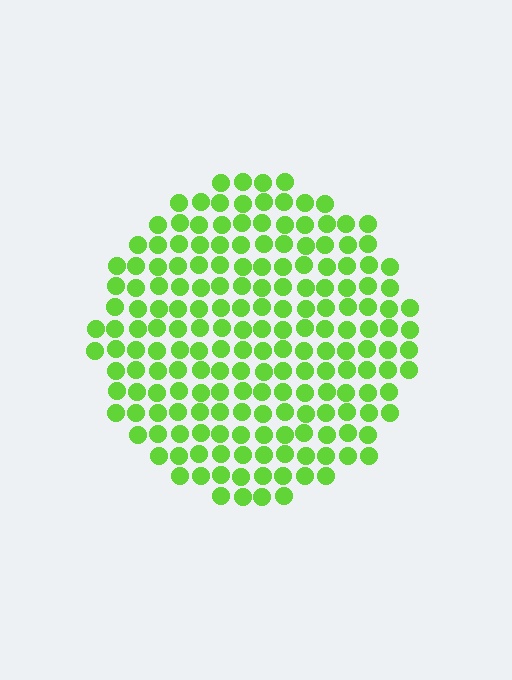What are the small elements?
The small elements are circles.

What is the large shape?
The large shape is a circle.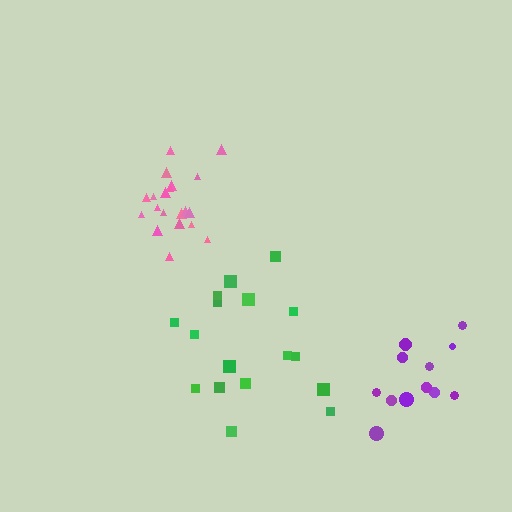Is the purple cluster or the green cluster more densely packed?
Purple.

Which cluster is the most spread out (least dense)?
Green.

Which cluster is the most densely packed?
Pink.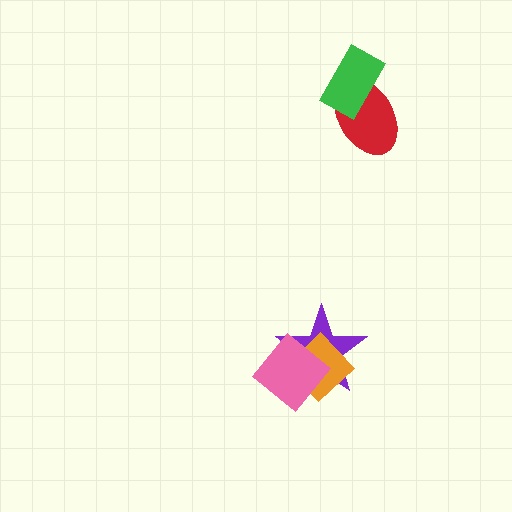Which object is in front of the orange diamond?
The pink diamond is in front of the orange diamond.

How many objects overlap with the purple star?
2 objects overlap with the purple star.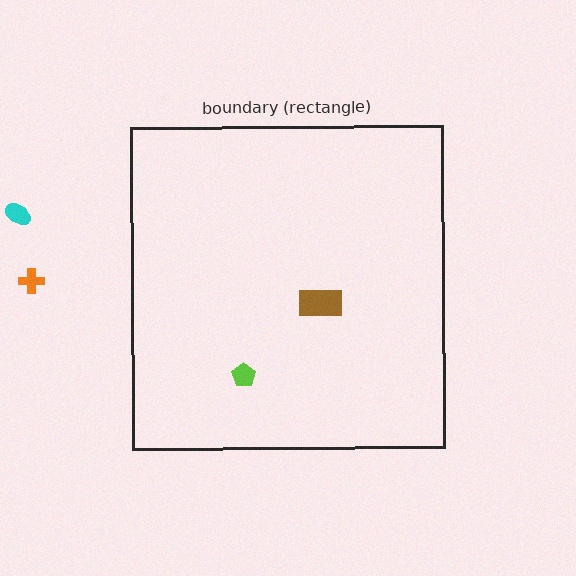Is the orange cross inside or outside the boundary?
Outside.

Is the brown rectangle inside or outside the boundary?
Inside.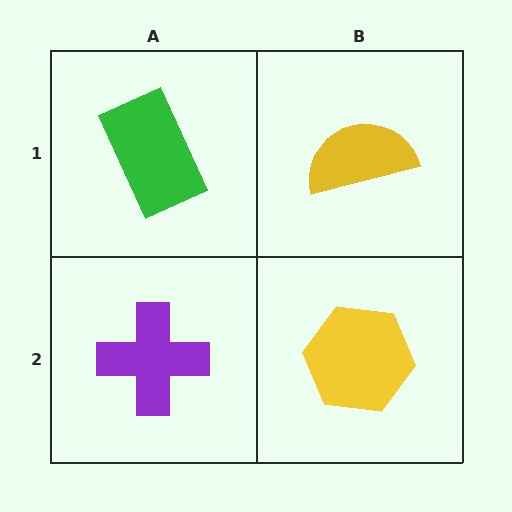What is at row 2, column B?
A yellow hexagon.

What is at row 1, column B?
A yellow semicircle.